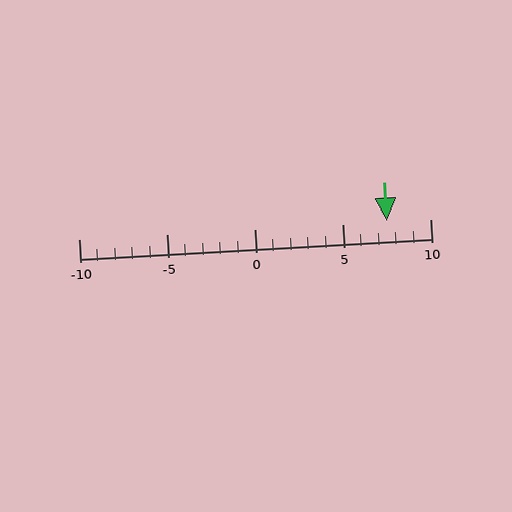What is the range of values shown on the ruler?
The ruler shows values from -10 to 10.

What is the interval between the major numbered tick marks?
The major tick marks are spaced 5 units apart.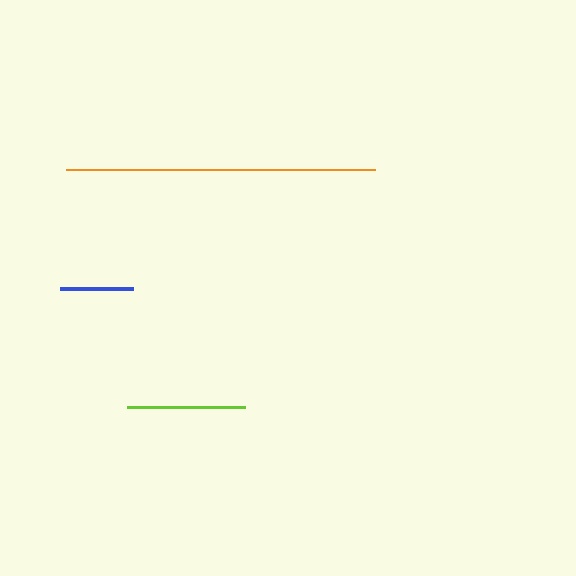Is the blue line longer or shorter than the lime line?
The lime line is longer than the blue line.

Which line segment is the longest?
The orange line is the longest at approximately 309 pixels.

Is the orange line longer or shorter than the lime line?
The orange line is longer than the lime line.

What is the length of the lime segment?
The lime segment is approximately 118 pixels long.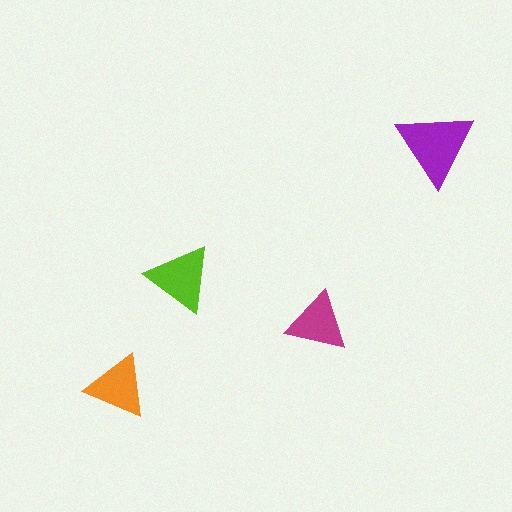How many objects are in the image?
There are 4 objects in the image.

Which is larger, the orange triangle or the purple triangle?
The purple one.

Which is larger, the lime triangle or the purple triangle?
The purple one.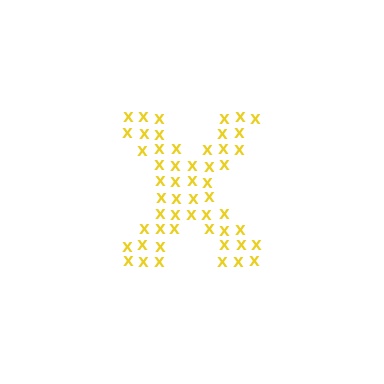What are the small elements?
The small elements are letter X's.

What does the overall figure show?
The overall figure shows the letter X.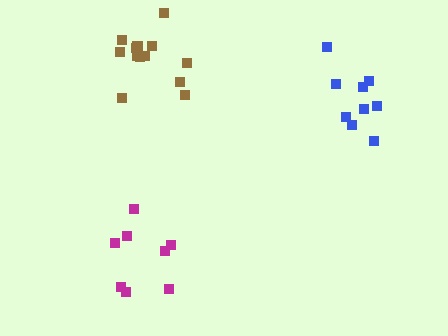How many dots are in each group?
Group 1: 13 dots, Group 2: 9 dots, Group 3: 8 dots (30 total).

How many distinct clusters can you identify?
There are 3 distinct clusters.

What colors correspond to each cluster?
The clusters are colored: brown, blue, magenta.